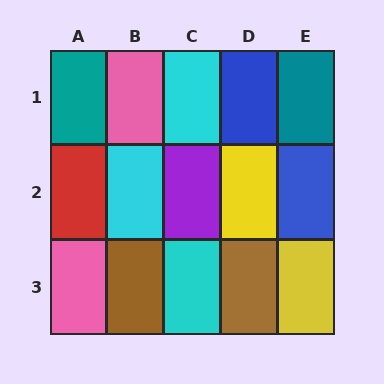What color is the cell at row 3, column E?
Yellow.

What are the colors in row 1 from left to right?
Teal, pink, cyan, blue, teal.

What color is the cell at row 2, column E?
Blue.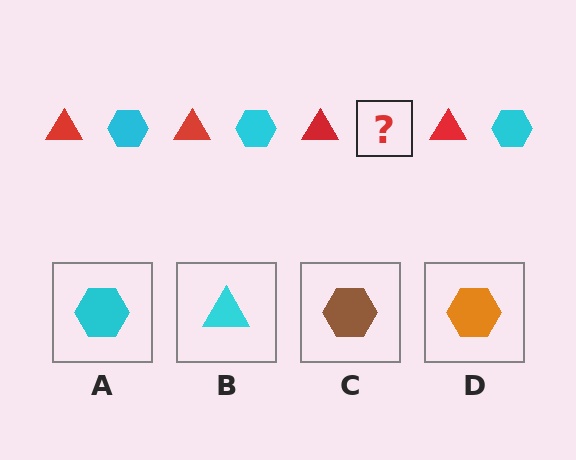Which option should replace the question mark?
Option A.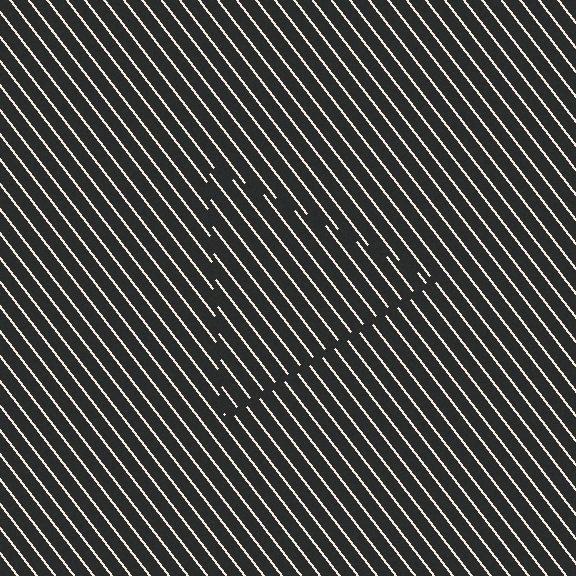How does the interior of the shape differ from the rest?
The interior of the shape contains the same grating, shifted by half a period — the contour is defined by the phase discontinuity where line-ends from the inner and outer gratings abut.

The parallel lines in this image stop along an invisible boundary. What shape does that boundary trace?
An illusory triangle. The interior of the shape contains the same grating, shifted by half a period — the contour is defined by the phase discontinuity where line-ends from the inner and outer gratings abut.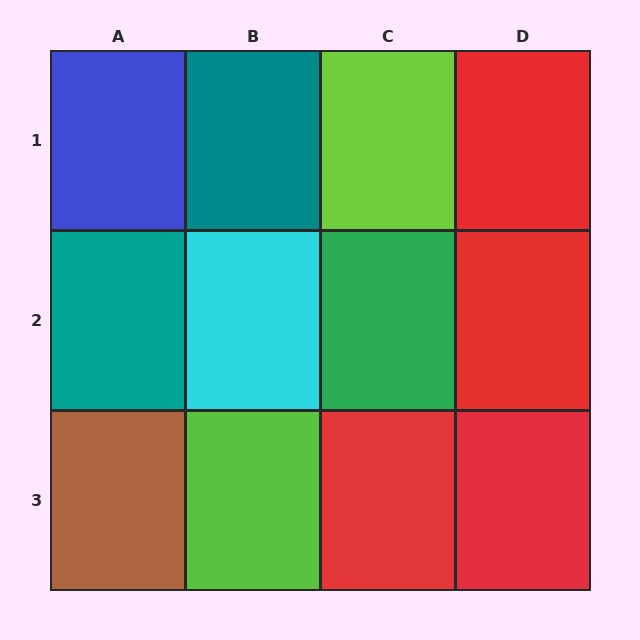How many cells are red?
4 cells are red.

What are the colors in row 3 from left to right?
Brown, lime, red, red.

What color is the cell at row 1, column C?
Lime.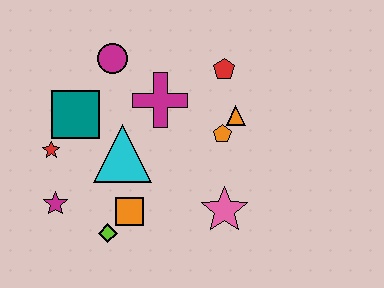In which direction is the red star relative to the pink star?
The red star is to the left of the pink star.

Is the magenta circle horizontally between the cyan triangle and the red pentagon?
No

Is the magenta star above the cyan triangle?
No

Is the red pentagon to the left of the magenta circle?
No